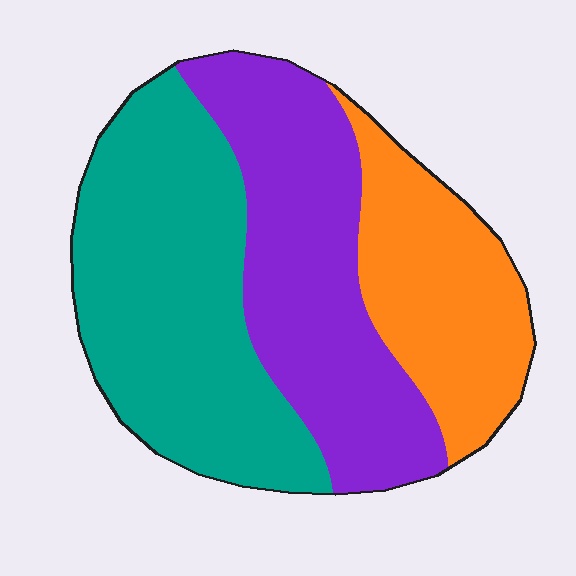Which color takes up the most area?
Teal, at roughly 40%.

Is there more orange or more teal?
Teal.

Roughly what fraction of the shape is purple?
Purple takes up between a third and a half of the shape.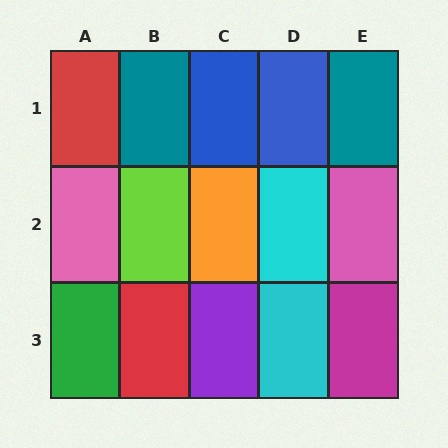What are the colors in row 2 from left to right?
Pink, lime, orange, cyan, pink.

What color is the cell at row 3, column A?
Green.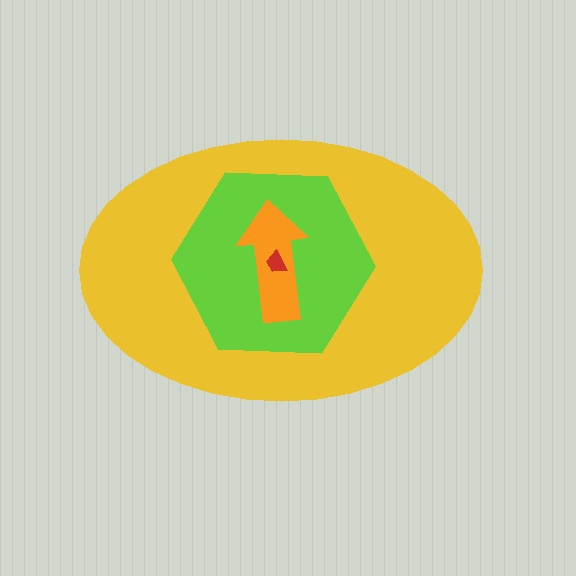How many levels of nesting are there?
4.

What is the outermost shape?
The yellow ellipse.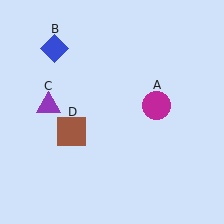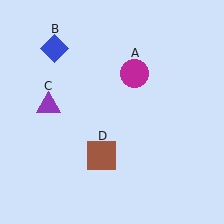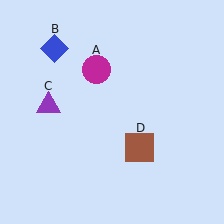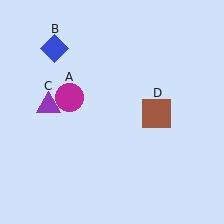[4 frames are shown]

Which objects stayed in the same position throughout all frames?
Blue diamond (object B) and purple triangle (object C) remained stationary.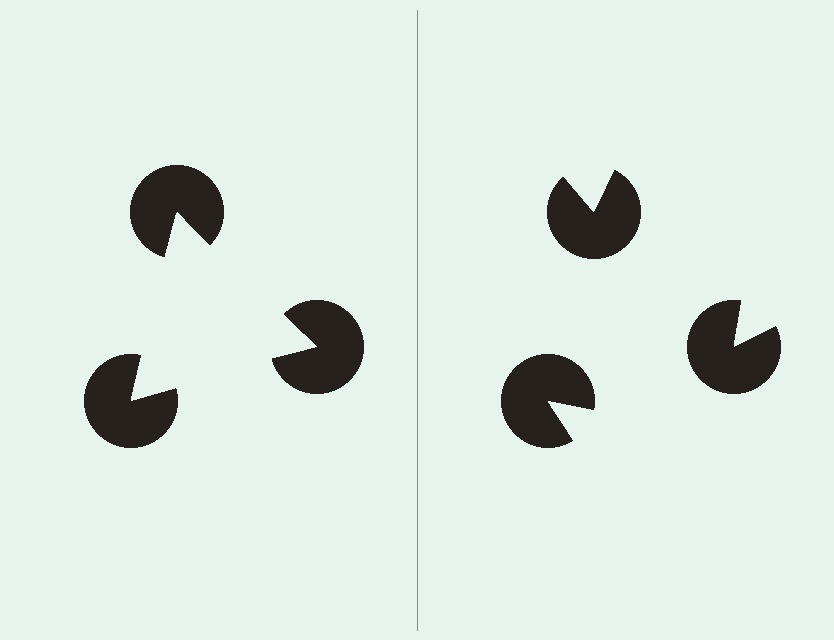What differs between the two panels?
The pac-man discs are positioned identically on both sides; only the wedge orientations differ. On the left they align to a triangle; on the right they are misaligned.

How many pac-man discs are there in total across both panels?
6 — 3 on each side.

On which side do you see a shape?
An illusory triangle appears on the left side. On the right side the wedge cuts are rotated, so no coherent shape forms.